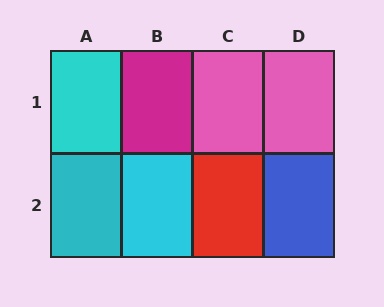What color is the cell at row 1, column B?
Magenta.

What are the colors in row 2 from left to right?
Cyan, cyan, red, blue.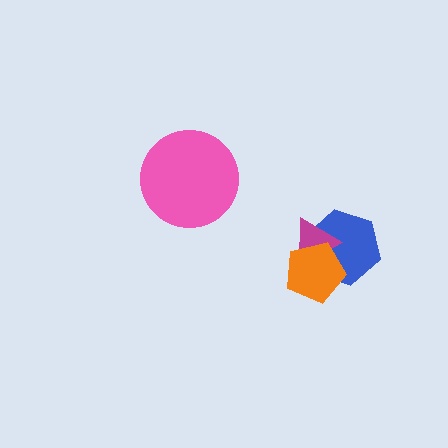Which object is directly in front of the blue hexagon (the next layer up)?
The magenta triangle is directly in front of the blue hexagon.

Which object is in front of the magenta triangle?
The orange pentagon is in front of the magenta triangle.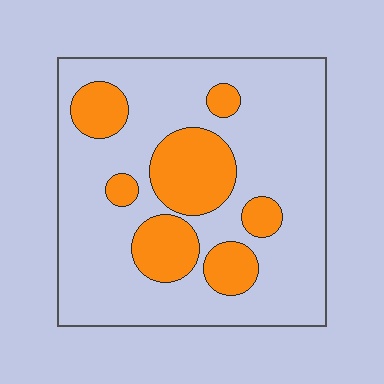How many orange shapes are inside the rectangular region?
7.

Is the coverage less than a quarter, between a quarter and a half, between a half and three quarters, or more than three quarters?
Less than a quarter.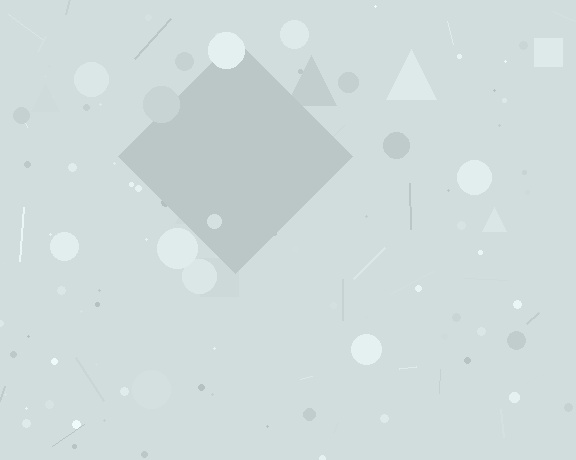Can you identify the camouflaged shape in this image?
The camouflaged shape is a diamond.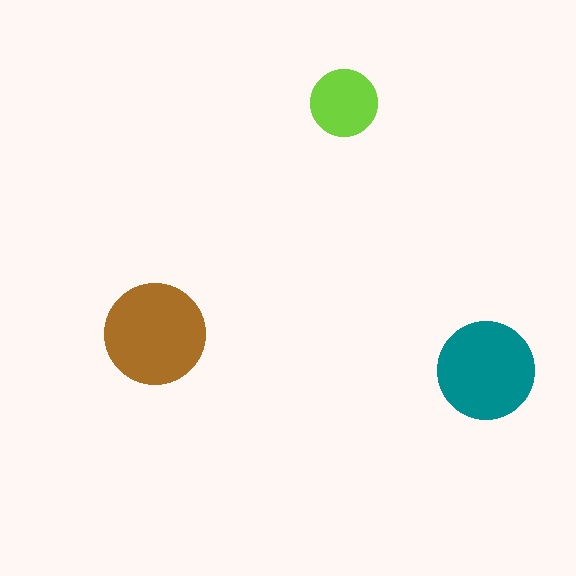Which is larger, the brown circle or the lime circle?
The brown one.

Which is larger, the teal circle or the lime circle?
The teal one.